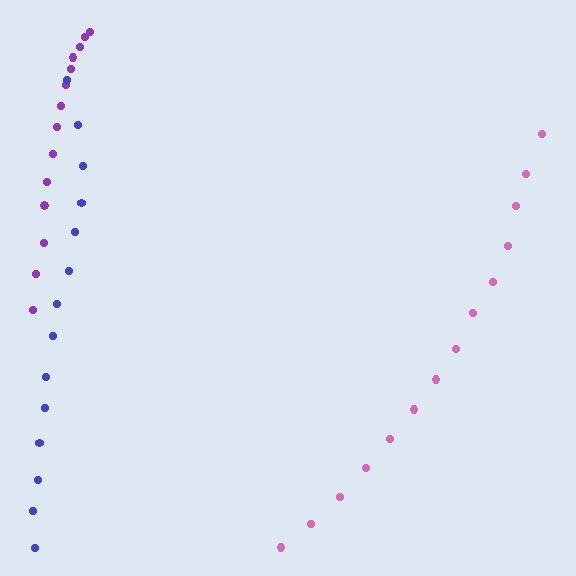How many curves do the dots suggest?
There are 3 distinct paths.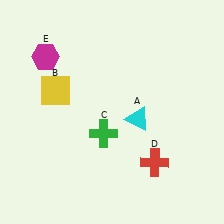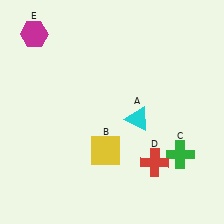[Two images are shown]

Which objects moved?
The objects that moved are: the yellow square (B), the green cross (C), the magenta hexagon (E).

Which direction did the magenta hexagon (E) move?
The magenta hexagon (E) moved up.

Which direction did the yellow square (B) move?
The yellow square (B) moved down.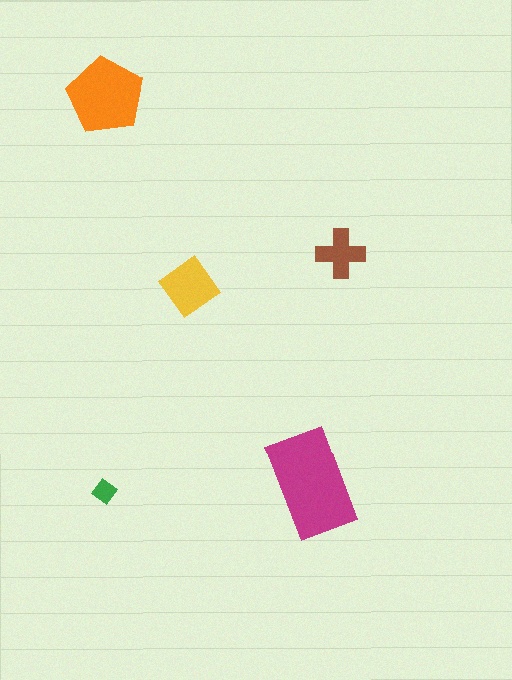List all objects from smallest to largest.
The green diamond, the brown cross, the yellow diamond, the orange pentagon, the magenta rectangle.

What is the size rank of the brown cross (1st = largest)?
4th.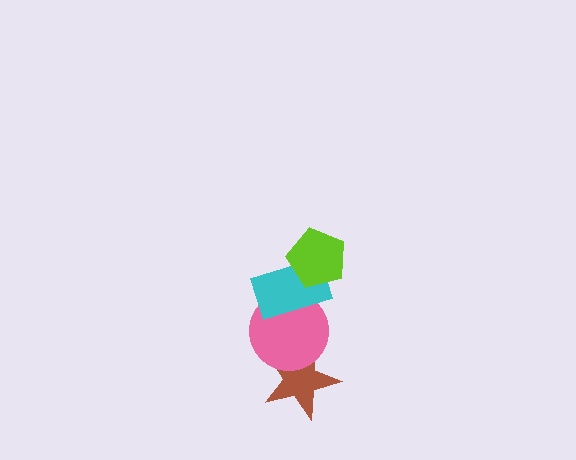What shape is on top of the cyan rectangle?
The lime pentagon is on top of the cyan rectangle.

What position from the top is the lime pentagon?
The lime pentagon is 1st from the top.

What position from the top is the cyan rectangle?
The cyan rectangle is 2nd from the top.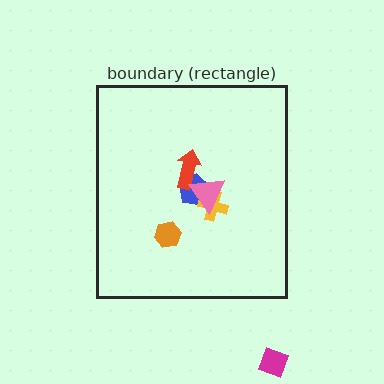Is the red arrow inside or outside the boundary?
Inside.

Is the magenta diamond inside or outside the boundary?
Outside.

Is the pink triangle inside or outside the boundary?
Inside.